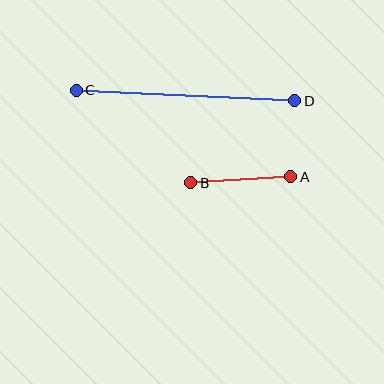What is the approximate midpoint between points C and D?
The midpoint is at approximately (185, 96) pixels.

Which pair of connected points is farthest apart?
Points C and D are farthest apart.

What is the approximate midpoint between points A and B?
The midpoint is at approximately (241, 180) pixels.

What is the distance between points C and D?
The distance is approximately 219 pixels.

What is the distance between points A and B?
The distance is approximately 100 pixels.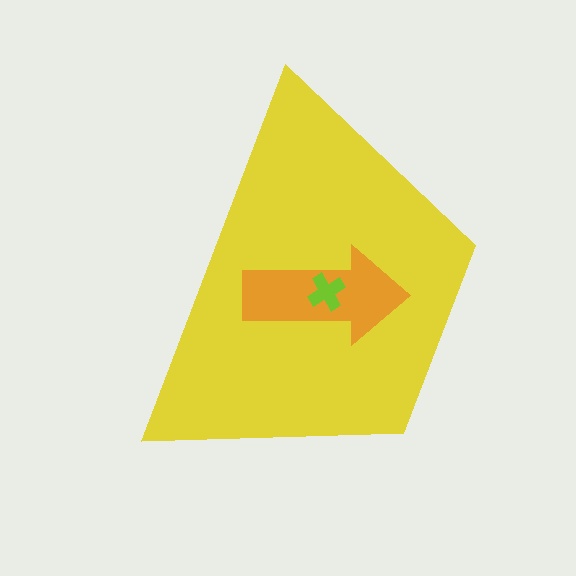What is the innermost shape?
The lime cross.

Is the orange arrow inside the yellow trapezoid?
Yes.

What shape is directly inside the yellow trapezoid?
The orange arrow.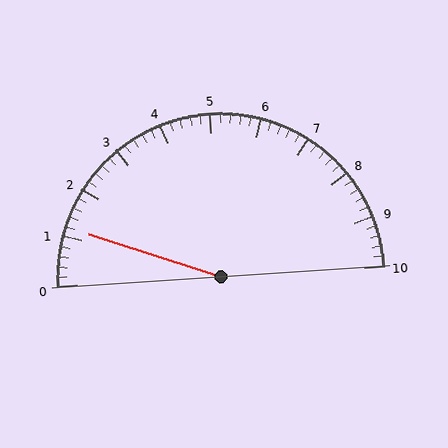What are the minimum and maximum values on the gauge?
The gauge ranges from 0 to 10.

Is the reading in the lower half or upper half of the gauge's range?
The reading is in the lower half of the range (0 to 10).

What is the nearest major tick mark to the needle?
The nearest major tick mark is 1.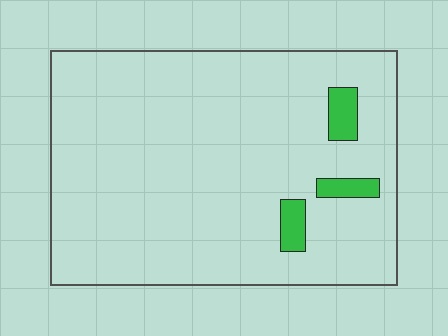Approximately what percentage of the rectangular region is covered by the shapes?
Approximately 5%.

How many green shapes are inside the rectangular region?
3.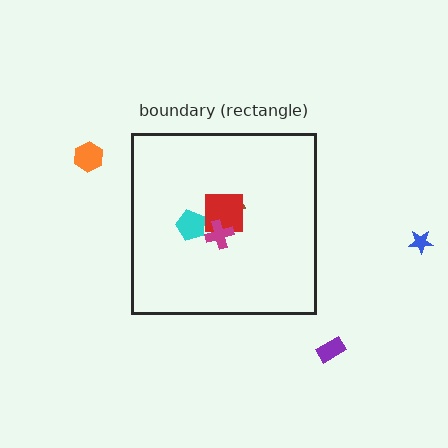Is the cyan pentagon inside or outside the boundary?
Inside.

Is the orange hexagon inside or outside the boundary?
Outside.